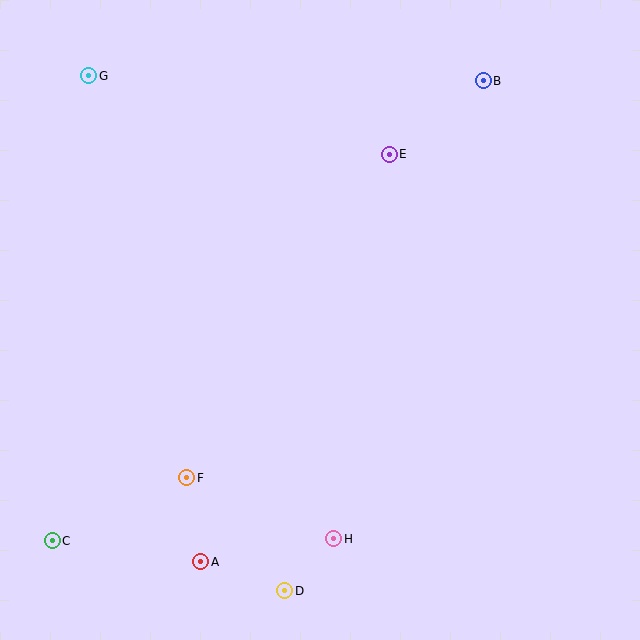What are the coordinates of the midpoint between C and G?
The midpoint between C and G is at (70, 308).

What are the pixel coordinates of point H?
Point H is at (334, 539).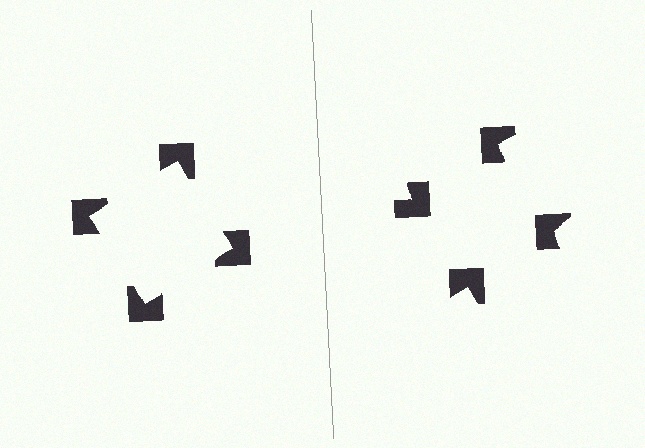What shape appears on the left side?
An illusory square.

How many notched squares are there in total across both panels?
8 — 4 on each side.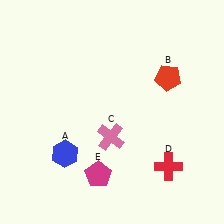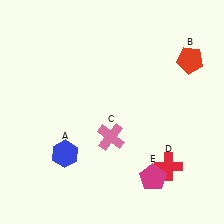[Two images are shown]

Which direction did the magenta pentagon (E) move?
The magenta pentagon (E) moved right.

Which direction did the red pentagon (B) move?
The red pentagon (B) moved right.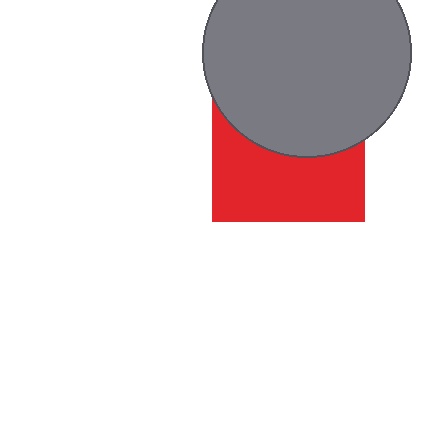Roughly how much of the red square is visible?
About half of it is visible (roughly 50%).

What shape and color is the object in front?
The object in front is a gray circle.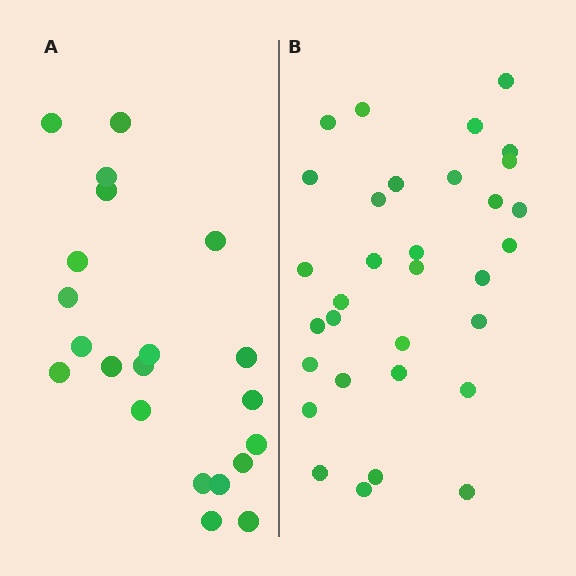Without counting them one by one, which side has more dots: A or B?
Region B (the right region) has more dots.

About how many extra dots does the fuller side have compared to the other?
Region B has roughly 12 or so more dots than region A.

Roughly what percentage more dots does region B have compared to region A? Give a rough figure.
About 50% more.